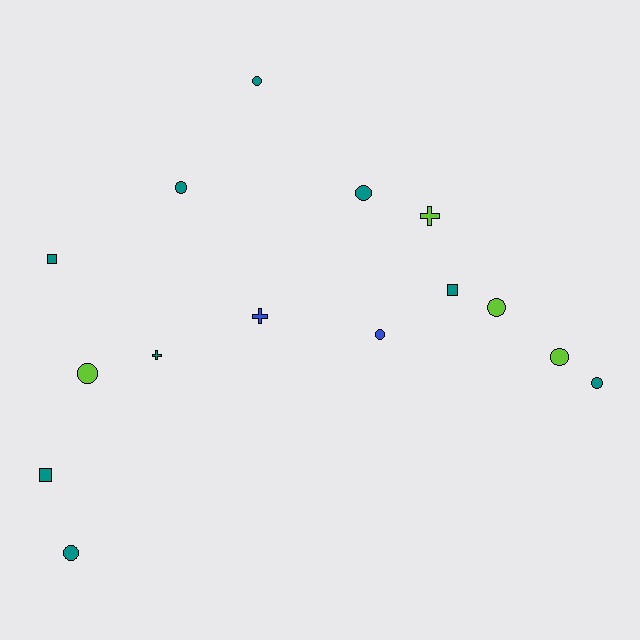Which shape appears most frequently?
Circle, with 9 objects.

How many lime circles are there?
There are 3 lime circles.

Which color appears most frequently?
Teal, with 9 objects.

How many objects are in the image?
There are 15 objects.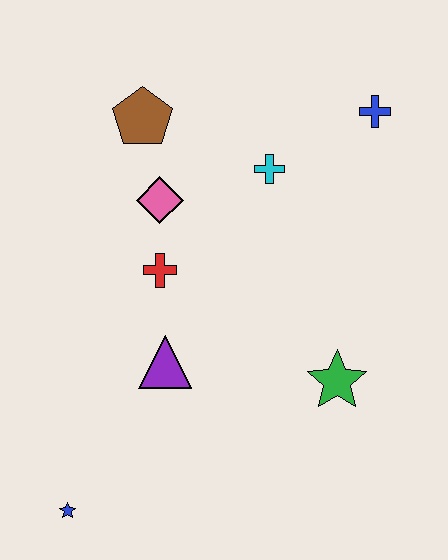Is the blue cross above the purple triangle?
Yes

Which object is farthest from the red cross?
The blue cross is farthest from the red cross.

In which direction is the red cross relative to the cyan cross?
The red cross is to the left of the cyan cross.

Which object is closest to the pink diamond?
The red cross is closest to the pink diamond.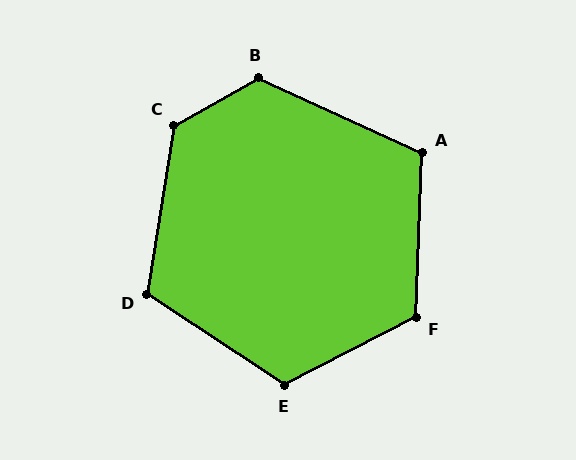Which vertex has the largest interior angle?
C, at approximately 128 degrees.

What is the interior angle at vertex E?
Approximately 120 degrees (obtuse).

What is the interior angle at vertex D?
Approximately 114 degrees (obtuse).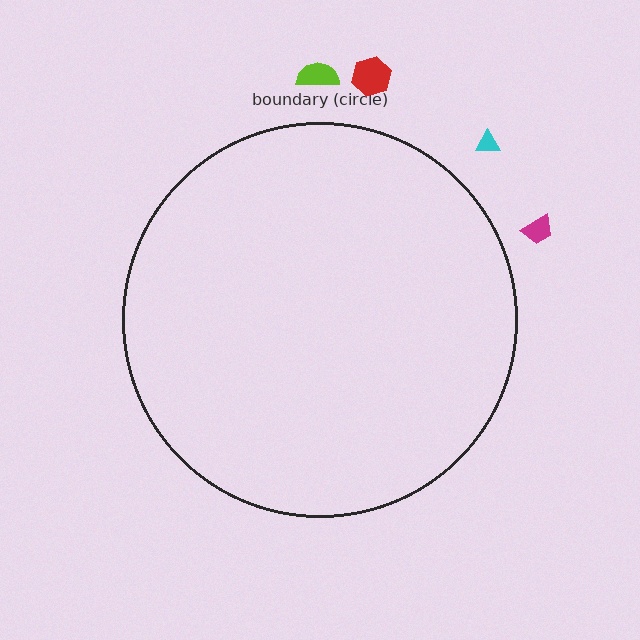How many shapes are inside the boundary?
0 inside, 4 outside.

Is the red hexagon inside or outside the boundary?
Outside.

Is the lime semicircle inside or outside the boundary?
Outside.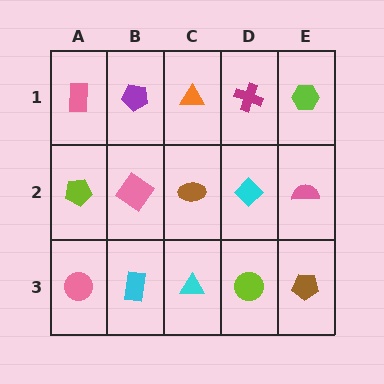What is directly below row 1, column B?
A pink diamond.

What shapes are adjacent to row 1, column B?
A pink diamond (row 2, column B), a pink rectangle (row 1, column A), an orange triangle (row 1, column C).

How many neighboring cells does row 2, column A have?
3.